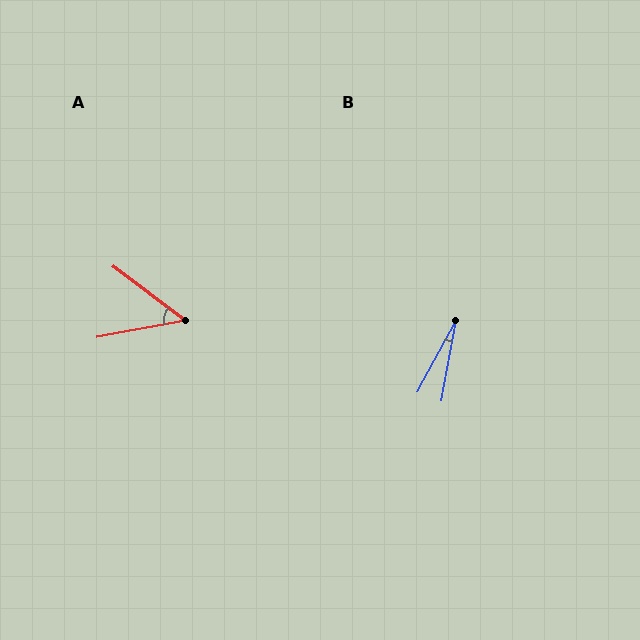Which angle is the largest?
A, at approximately 48 degrees.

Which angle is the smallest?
B, at approximately 18 degrees.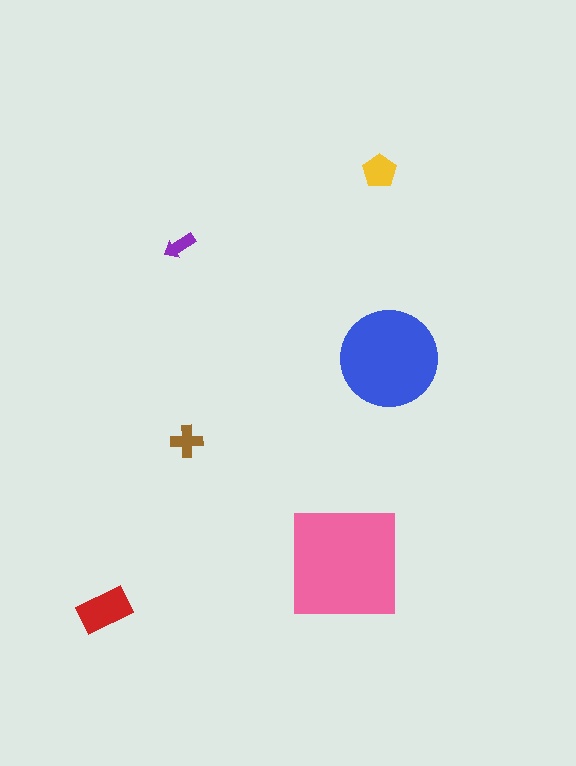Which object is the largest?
The pink square.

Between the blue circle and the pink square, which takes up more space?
The pink square.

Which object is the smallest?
The purple arrow.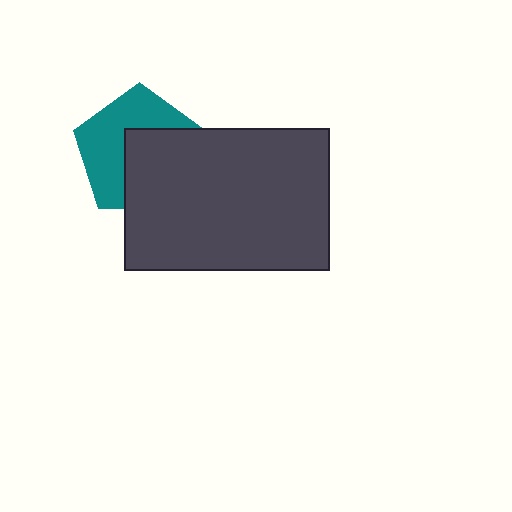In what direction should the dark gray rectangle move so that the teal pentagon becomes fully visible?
The dark gray rectangle should move toward the lower-right. That is the shortest direction to clear the overlap and leave the teal pentagon fully visible.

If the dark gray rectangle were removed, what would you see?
You would see the complete teal pentagon.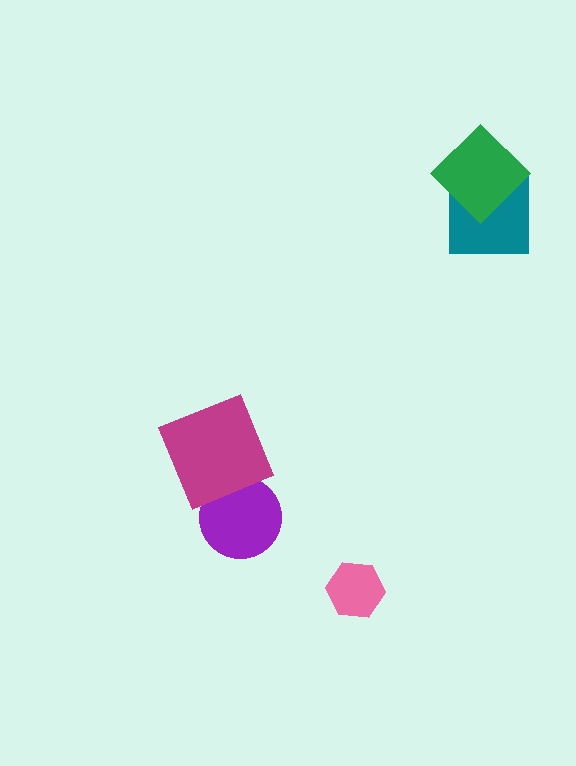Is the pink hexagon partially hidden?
No, no other shape covers it.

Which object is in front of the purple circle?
The magenta square is in front of the purple circle.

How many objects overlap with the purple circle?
1 object overlaps with the purple circle.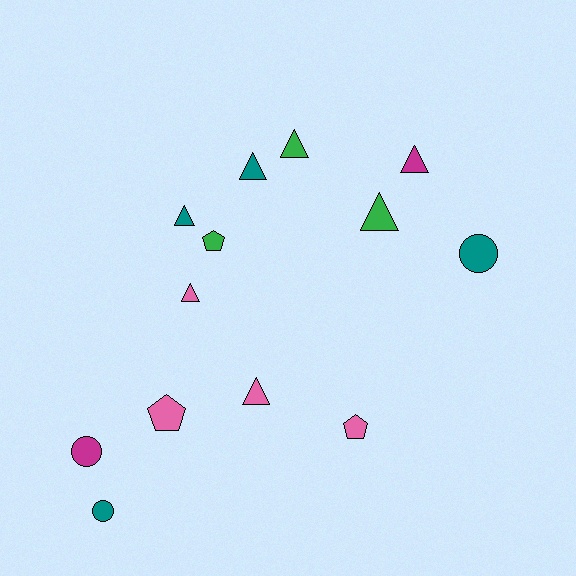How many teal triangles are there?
There are 2 teal triangles.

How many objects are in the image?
There are 13 objects.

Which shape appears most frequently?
Triangle, with 7 objects.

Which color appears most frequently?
Teal, with 4 objects.